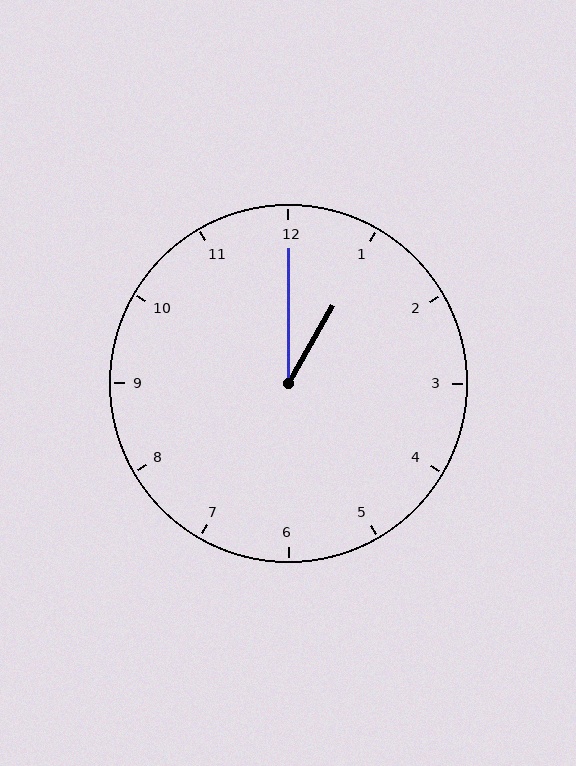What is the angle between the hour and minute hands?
Approximately 30 degrees.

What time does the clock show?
1:00.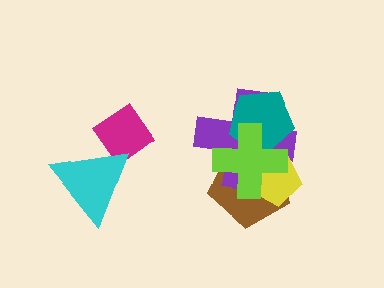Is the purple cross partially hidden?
Yes, it is partially covered by another shape.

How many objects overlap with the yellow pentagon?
3 objects overlap with the yellow pentagon.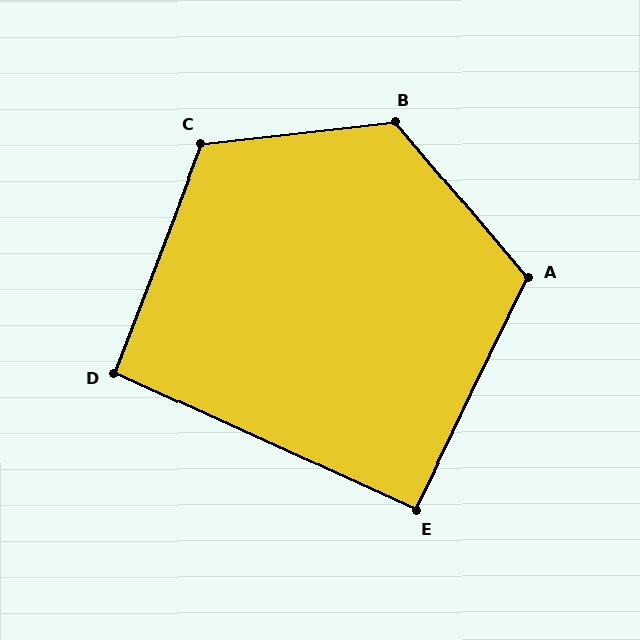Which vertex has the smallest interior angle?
E, at approximately 92 degrees.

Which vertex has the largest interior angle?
B, at approximately 124 degrees.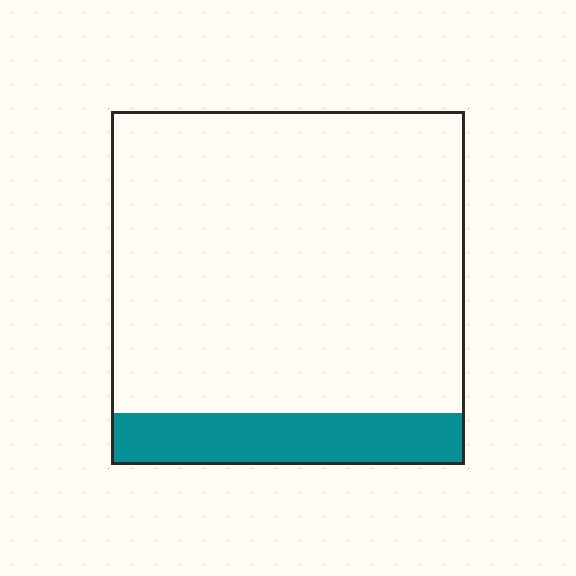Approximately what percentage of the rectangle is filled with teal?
Approximately 15%.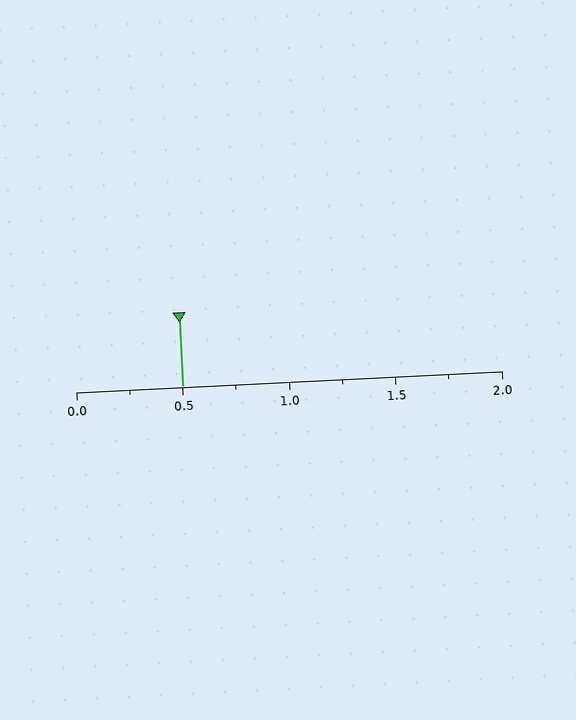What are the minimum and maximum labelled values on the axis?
The axis runs from 0.0 to 2.0.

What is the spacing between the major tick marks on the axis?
The major ticks are spaced 0.5 apart.